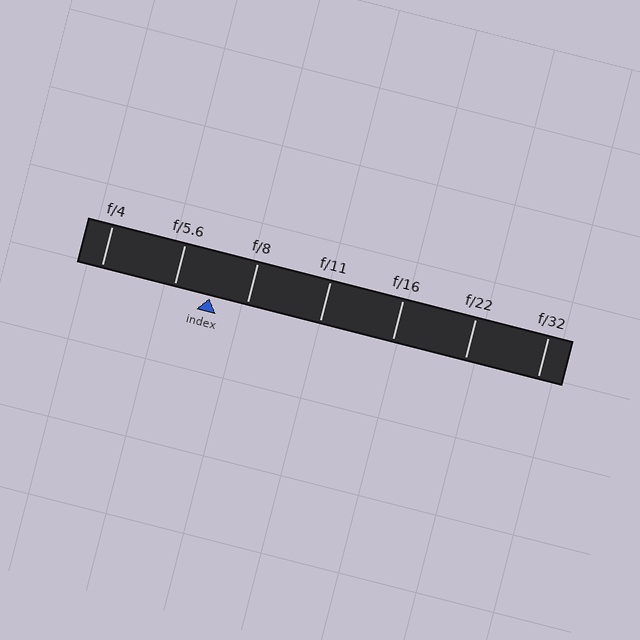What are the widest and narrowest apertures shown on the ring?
The widest aperture shown is f/4 and the narrowest is f/32.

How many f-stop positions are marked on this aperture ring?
There are 7 f-stop positions marked.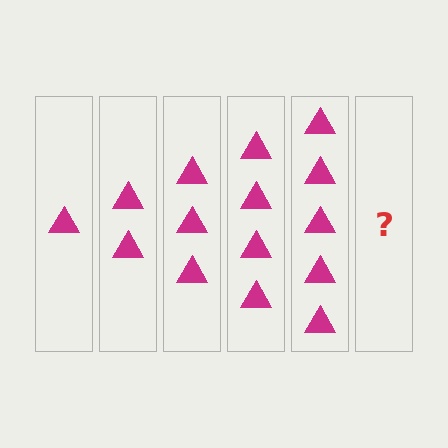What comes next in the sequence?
The next element should be 6 triangles.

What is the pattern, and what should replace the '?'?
The pattern is that each step adds one more triangle. The '?' should be 6 triangles.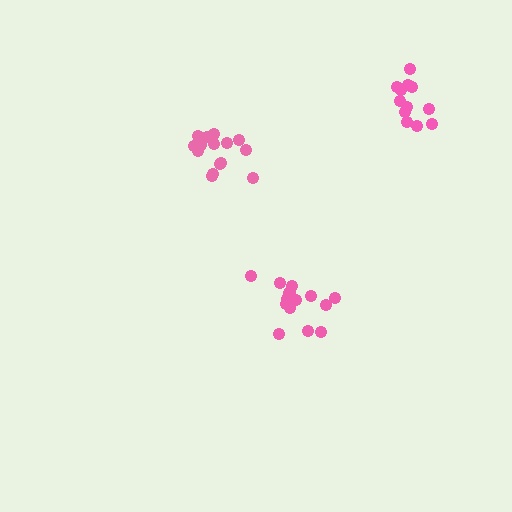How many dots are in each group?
Group 1: 14 dots, Group 2: 15 dots, Group 3: 12 dots (41 total).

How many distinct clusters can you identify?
There are 3 distinct clusters.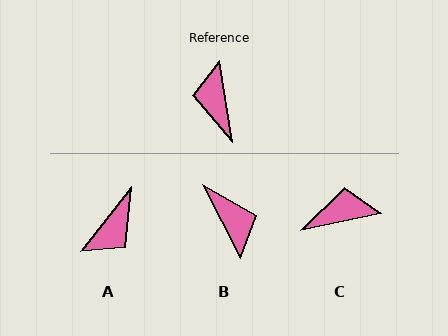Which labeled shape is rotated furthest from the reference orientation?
B, about 162 degrees away.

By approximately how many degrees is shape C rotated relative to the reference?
Approximately 87 degrees clockwise.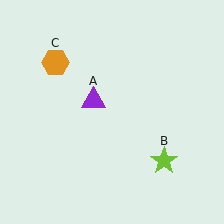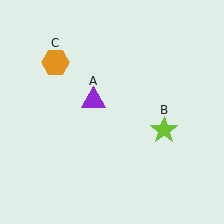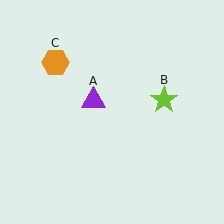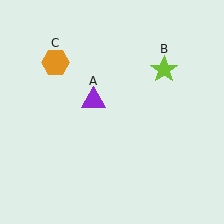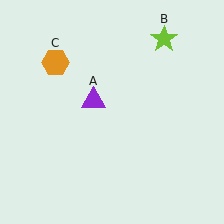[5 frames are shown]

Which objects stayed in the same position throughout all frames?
Purple triangle (object A) and orange hexagon (object C) remained stationary.